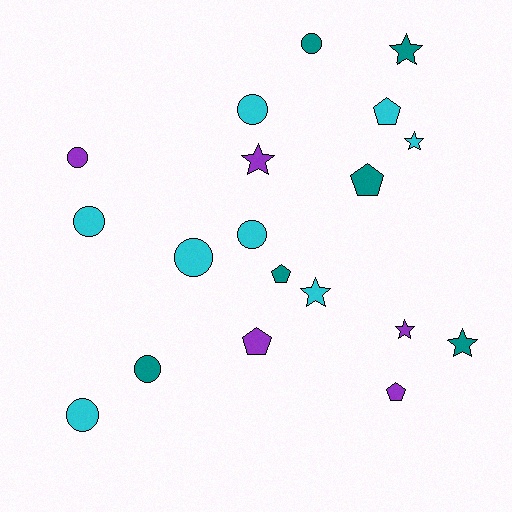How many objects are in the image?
There are 19 objects.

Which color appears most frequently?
Cyan, with 8 objects.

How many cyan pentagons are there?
There is 1 cyan pentagon.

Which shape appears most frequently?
Circle, with 8 objects.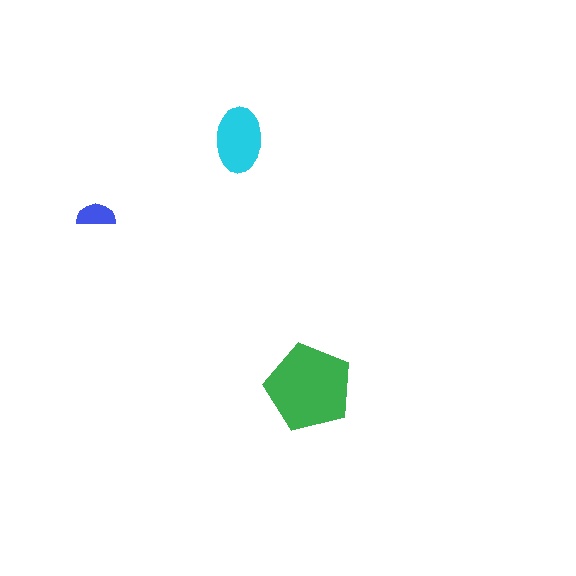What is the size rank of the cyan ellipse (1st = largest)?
2nd.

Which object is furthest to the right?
The green pentagon is rightmost.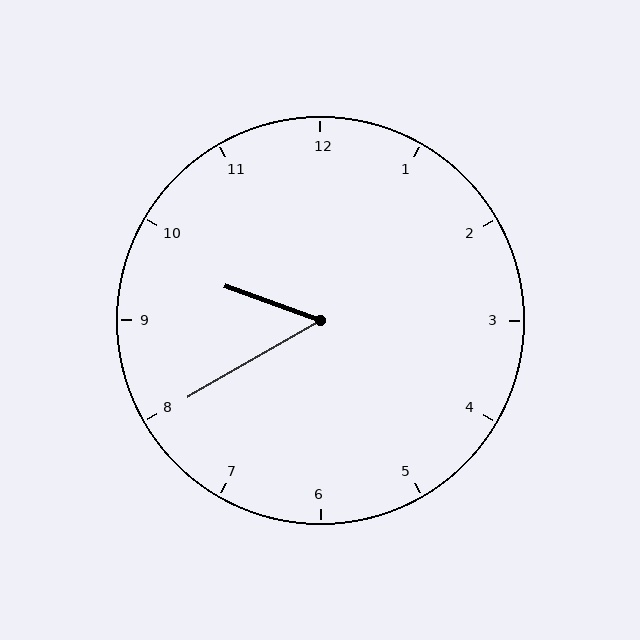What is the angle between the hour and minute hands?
Approximately 50 degrees.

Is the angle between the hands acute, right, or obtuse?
It is acute.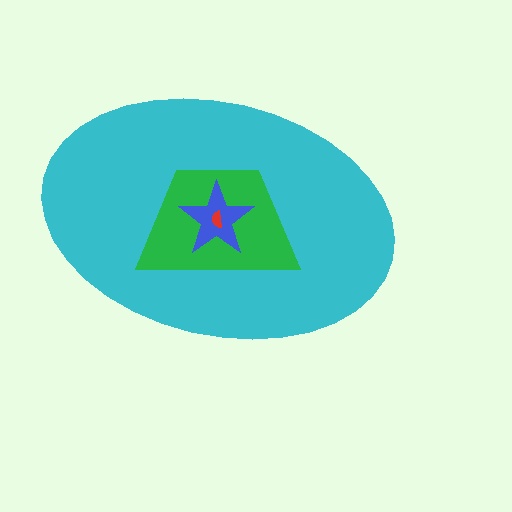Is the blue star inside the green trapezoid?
Yes.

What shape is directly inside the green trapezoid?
The blue star.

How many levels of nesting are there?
4.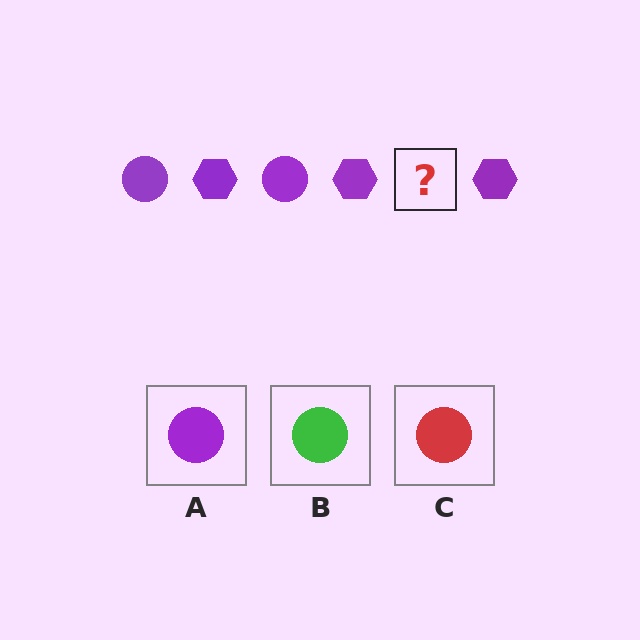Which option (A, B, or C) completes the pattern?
A.